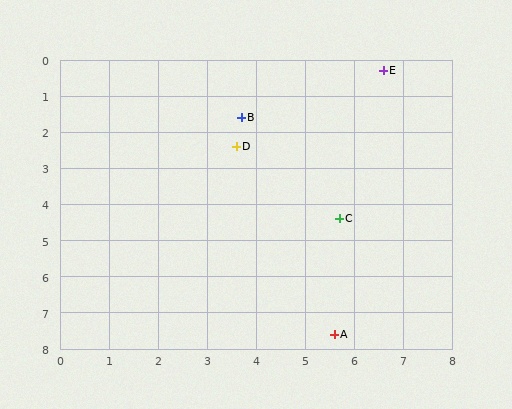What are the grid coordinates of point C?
Point C is at approximately (5.7, 4.4).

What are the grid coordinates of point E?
Point E is at approximately (6.6, 0.3).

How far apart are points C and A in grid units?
Points C and A are about 3.2 grid units apart.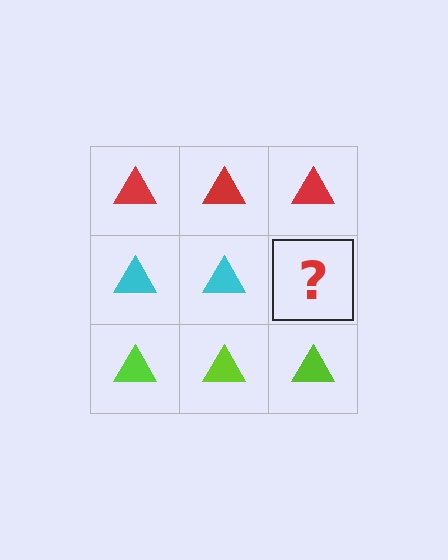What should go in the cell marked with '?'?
The missing cell should contain a cyan triangle.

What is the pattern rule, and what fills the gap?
The rule is that each row has a consistent color. The gap should be filled with a cyan triangle.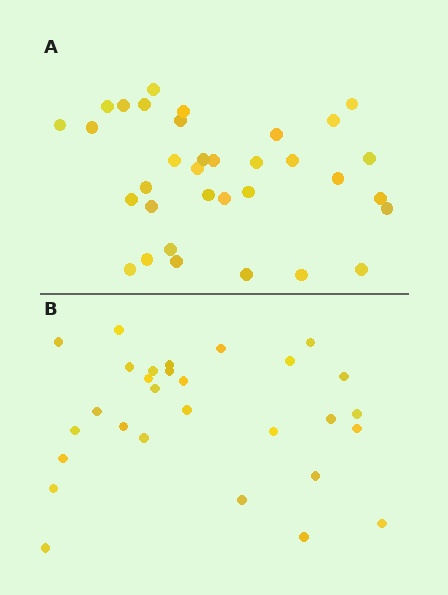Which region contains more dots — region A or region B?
Region A (the top region) has more dots.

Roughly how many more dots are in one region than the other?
Region A has about 5 more dots than region B.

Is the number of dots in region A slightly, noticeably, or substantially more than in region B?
Region A has only slightly more — the two regions are fairly close. The ratio is roughly 1.2 to 1.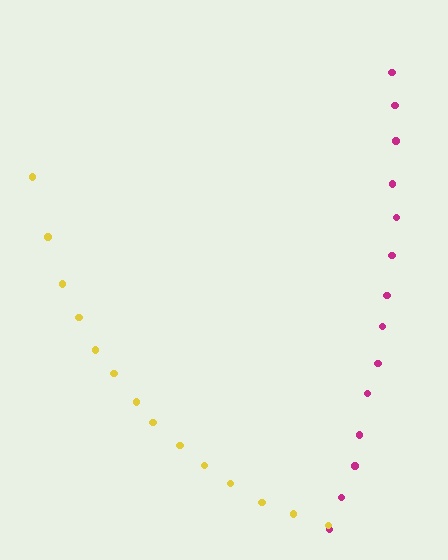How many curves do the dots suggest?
There are 2 distinct paths.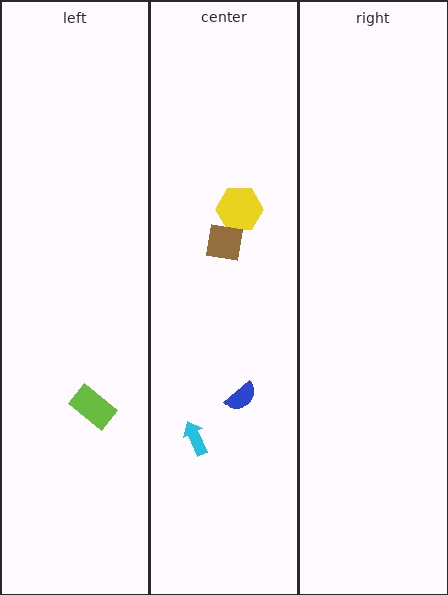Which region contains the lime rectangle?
The left region.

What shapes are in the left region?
The lime rectangle.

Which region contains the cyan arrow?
The center region.